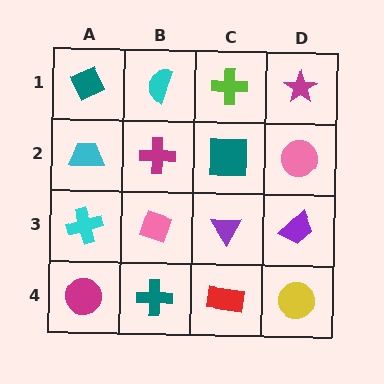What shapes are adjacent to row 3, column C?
A teal square (row 2, column C), a red rectangle (row 4, column C), a pink diamond (row 3, column B), a purple trapezoid (row 3, column D).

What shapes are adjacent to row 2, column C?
A lime cross (row 1, column C), a purple triangle (row 3, column C), a magenta cross (row 2, column B), a pink circle (row 2, column D).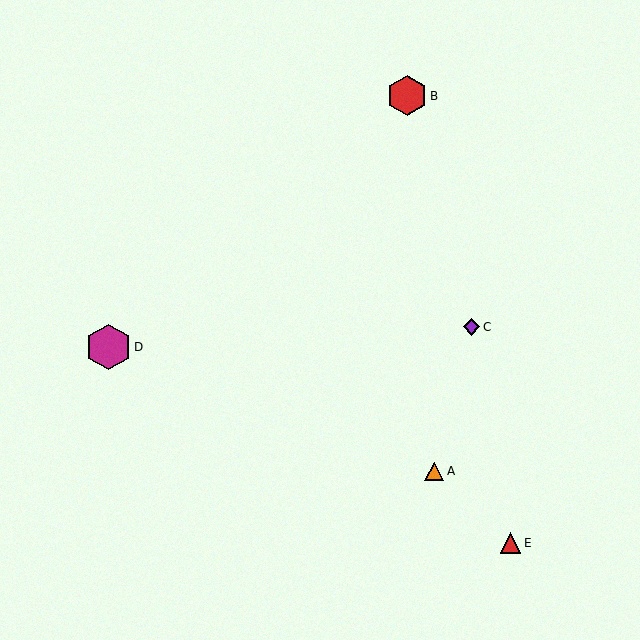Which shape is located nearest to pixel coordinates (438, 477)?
The orange triangle (labeled A) at (434, 471) is nearest to that location.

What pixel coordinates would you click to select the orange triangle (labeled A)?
Click at (434, 471) to select the orange triangle A.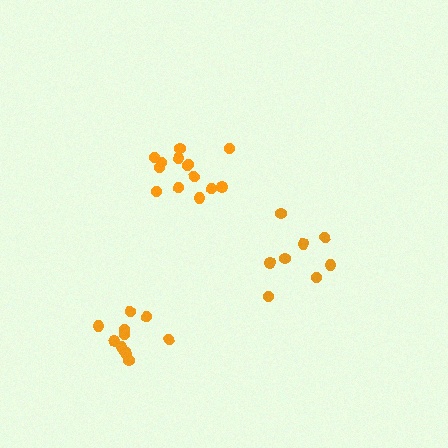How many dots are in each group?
Group 1: 14 dots, Group 2: 8 dots, Group 3: 11 dots (33 total).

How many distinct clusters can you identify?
There are 3 distinct clusters.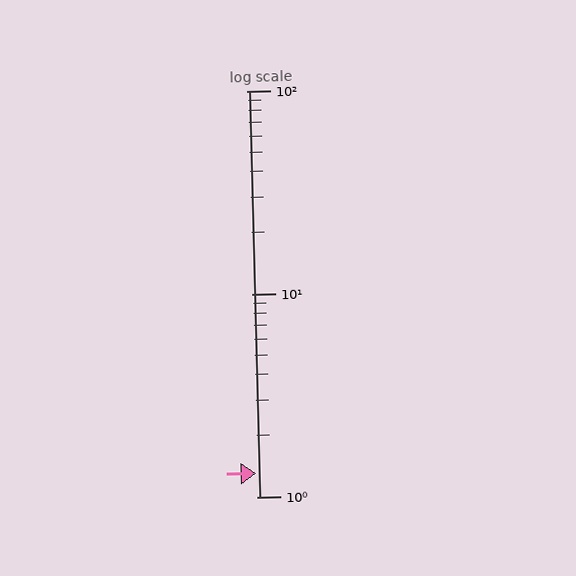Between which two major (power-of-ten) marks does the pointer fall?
The pointer is between 1 and 10.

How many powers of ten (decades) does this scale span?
The scale spans 2 decades, from 1 to 100.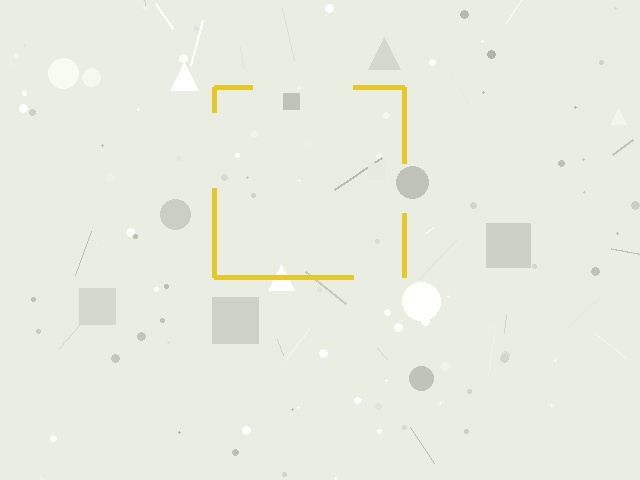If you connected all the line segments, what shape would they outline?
They would outline a square.